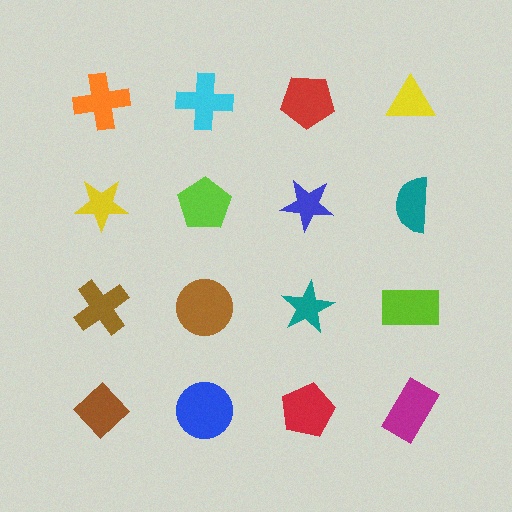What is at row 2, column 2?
A lime pentagon.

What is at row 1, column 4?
A yellow triangle.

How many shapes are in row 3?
4 shapes.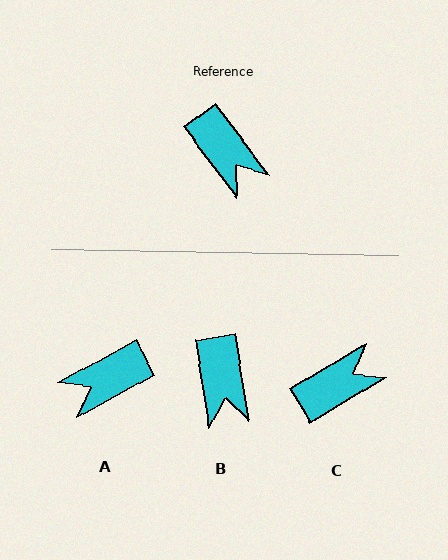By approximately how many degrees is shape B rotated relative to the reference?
Approximately 28 degrees clockwise.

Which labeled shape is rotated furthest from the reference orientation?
A, about 98 degrees away.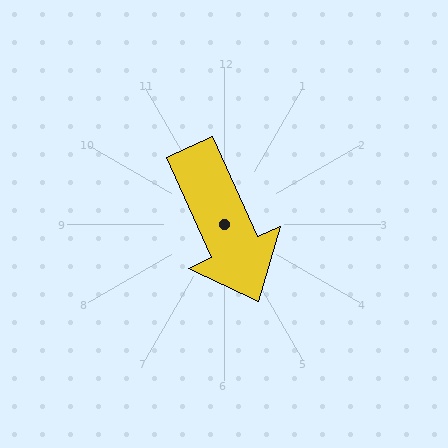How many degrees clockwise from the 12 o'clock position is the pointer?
Approximately 156 degrees.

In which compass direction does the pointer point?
Southeast.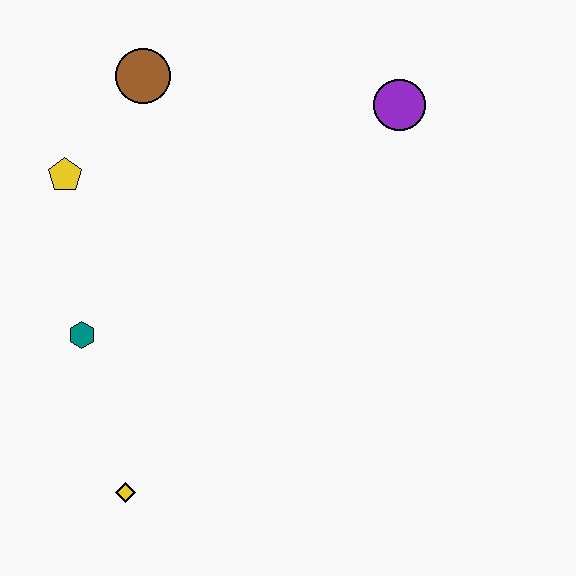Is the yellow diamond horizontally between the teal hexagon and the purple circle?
Yes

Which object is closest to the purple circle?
The brown circle is closest to the purple circle.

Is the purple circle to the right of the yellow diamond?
Yes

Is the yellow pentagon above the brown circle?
No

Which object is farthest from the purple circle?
The yellow diamond is farthest from the purple circle.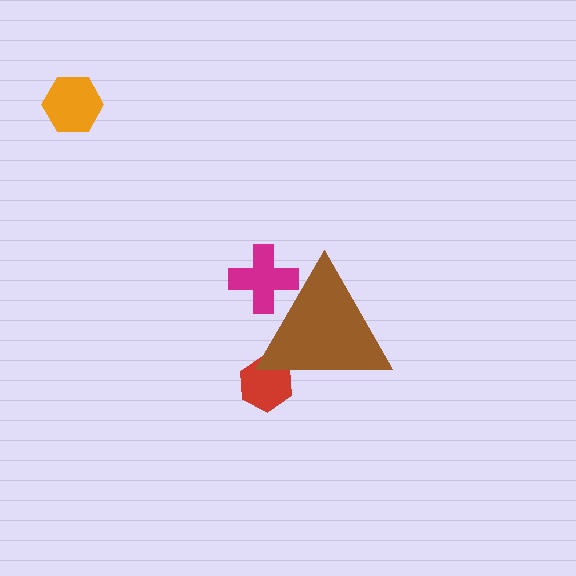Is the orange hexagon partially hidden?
No, the orange hexagon is fully visible.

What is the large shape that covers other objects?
A brown triangle.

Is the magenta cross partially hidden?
Yes, the magenta cross is partially hidden behind the brown triangle.